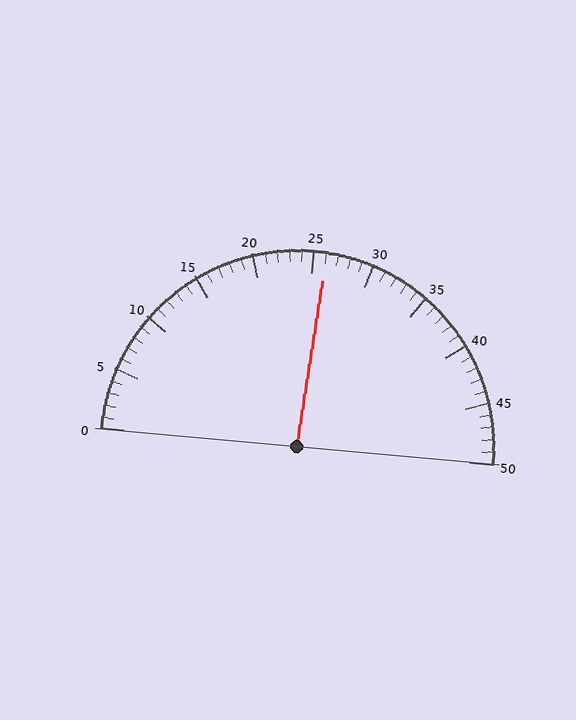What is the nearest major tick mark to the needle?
The nearest major tick mark is 25.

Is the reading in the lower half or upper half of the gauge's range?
The reading is in the upper half of the range (0 to 50).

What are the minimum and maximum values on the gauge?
The gauge ranges from 0 to 50.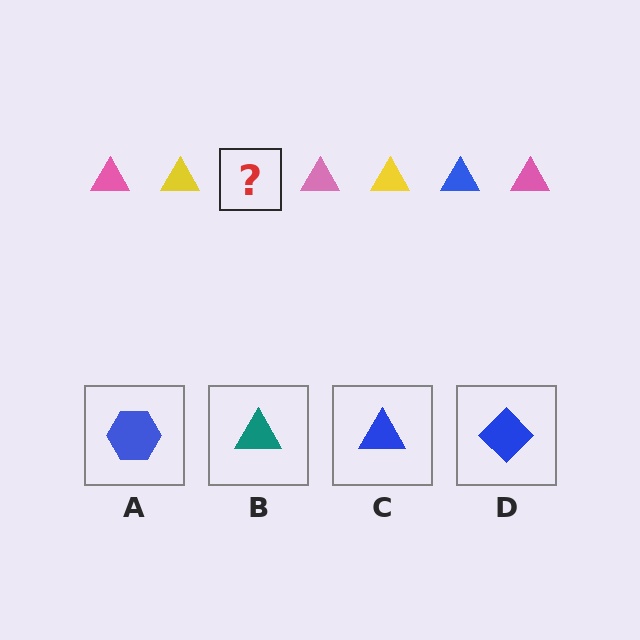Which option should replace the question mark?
Option C.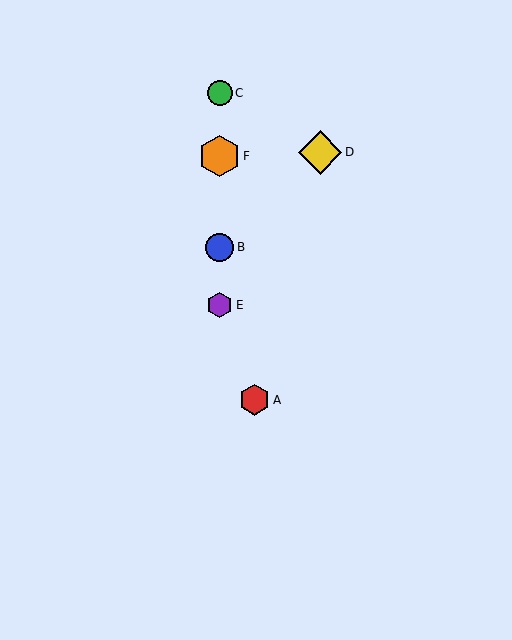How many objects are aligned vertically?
4 objects (B, C, E, F) are aligned vertically.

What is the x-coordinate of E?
Object E is at x≈220.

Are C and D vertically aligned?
No, C is at x≈220 and D is at x≈320.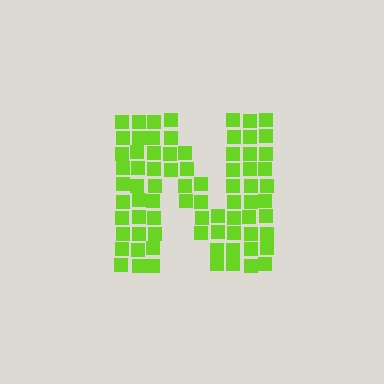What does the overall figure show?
The overall figure shows the letter N.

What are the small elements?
The small elements are squares.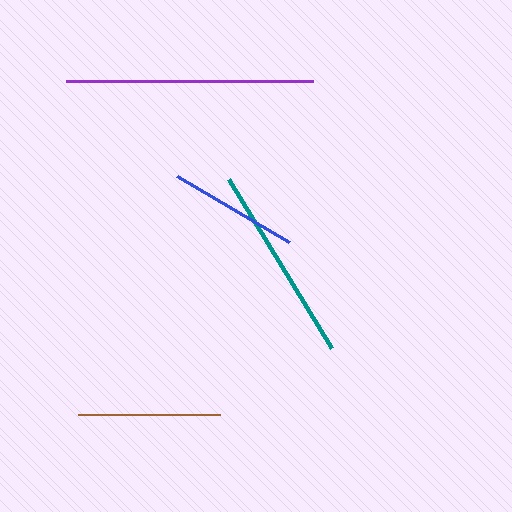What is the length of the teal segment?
The teal segment is approximately 198 pixels long.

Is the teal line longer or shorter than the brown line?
The teal line is longer than the brown line.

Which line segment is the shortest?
The blue line is the shortest at approximately 130 pixels.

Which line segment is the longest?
The purple line is the longest at approximately 247 pixels.